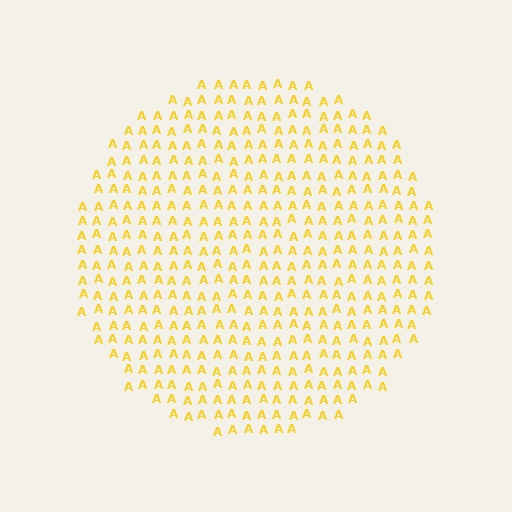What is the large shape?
The large shape is a circle.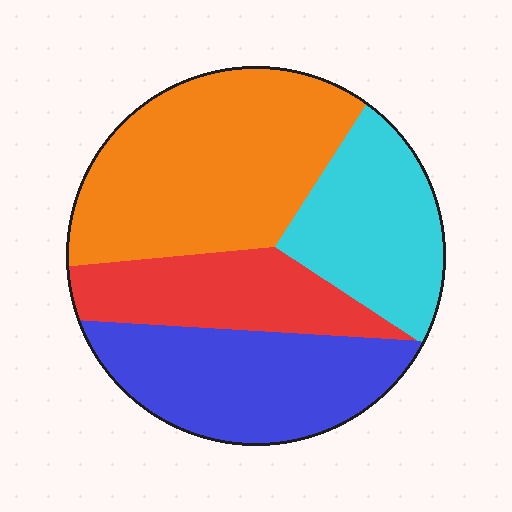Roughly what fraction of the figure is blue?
Blue covers around 25% of the figure.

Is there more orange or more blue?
Orange.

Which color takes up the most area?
Orange, at roughly 35%.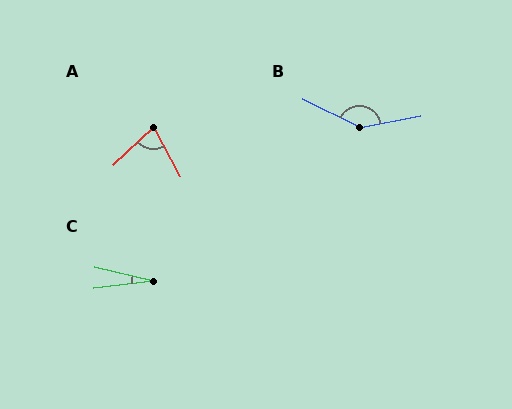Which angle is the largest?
B, at approximately 143 degrees.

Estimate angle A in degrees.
Approximately 75 degrees.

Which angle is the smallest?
C, at approximately 20 degrees.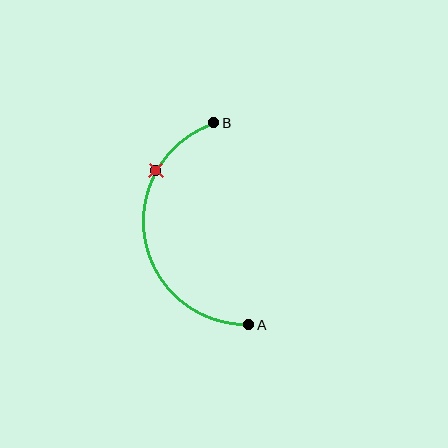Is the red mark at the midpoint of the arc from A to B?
No. The red mark lies on the arc but is closer to endpoint B. The arc midpoint would be at the point on the curve equidistant along the arc from both A and B.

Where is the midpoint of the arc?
The arc midpoint is the point on the curve farthest from the straight line joining A and B. It sits to the left of that line.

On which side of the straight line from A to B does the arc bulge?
The arc bulges to the left of the straight line connecting A and B.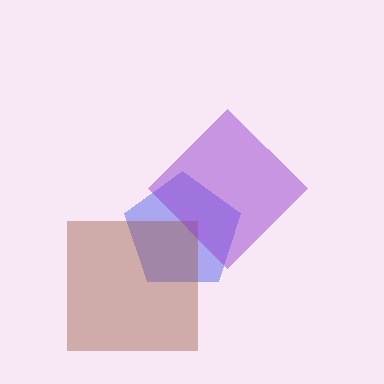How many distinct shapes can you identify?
There are 3 distinct shapes: a blue pentagon, a brown square, a purple diamond.